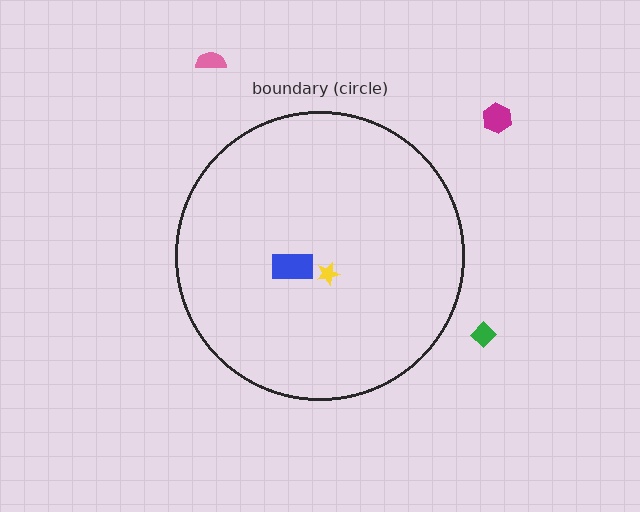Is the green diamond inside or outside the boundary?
Outside.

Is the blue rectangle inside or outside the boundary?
Inside.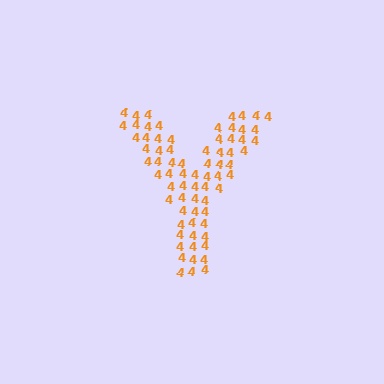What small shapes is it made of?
It is made of small digit 4's.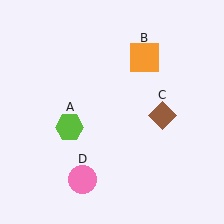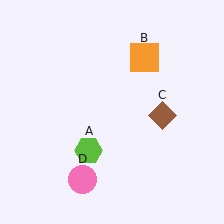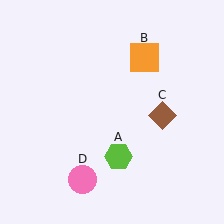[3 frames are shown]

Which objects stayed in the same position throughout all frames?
Orange square (object B) and brown diamond (object C) and pink circle (object D) remained stationary.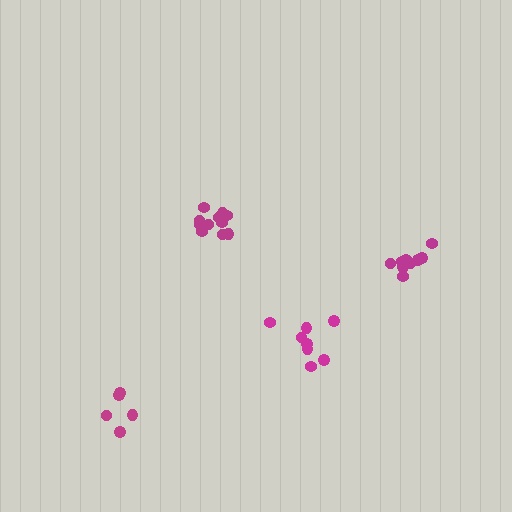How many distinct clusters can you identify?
There are 4 distinct clusters.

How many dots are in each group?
Group 1: 11 dots, Group 2: 9 dots, Group 3: 5 dots, Group 4: 8 dots (33 total).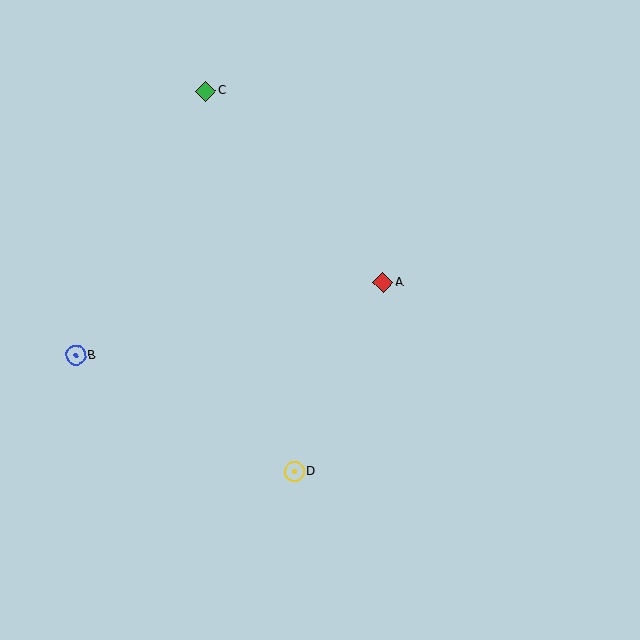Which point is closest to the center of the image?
Point A at (383, 282) is closest to the center.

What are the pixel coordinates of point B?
Point B is at (76, 355).